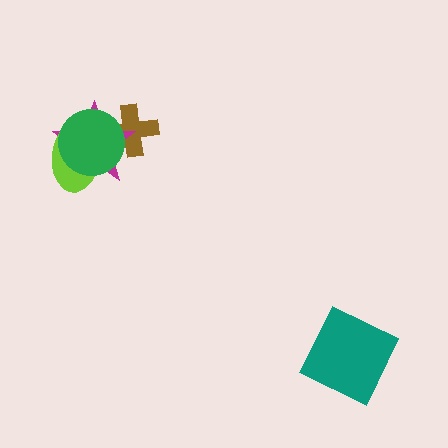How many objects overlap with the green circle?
3 objects overlap with the green circle.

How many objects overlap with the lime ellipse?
2 objects overlap with the lime ellipse.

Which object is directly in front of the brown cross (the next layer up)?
The magenta star is directly in front of the brown cross.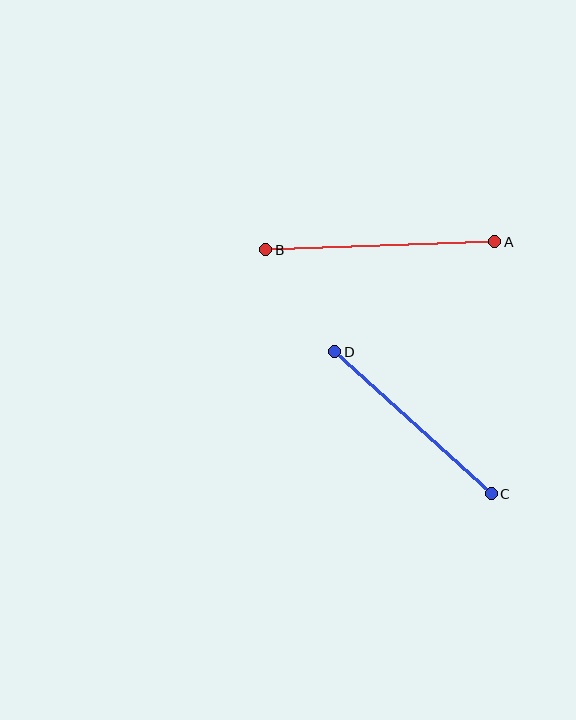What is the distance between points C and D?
The distance is approximately 212 pixels.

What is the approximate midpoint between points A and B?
The midpoint is at approximately (380, 246) pixels.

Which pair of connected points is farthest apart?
Points A and B are farthest apart.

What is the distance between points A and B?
The distance is approximately 229 pixels.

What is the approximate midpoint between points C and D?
The midpoint is at approximately (413, 423) pixels.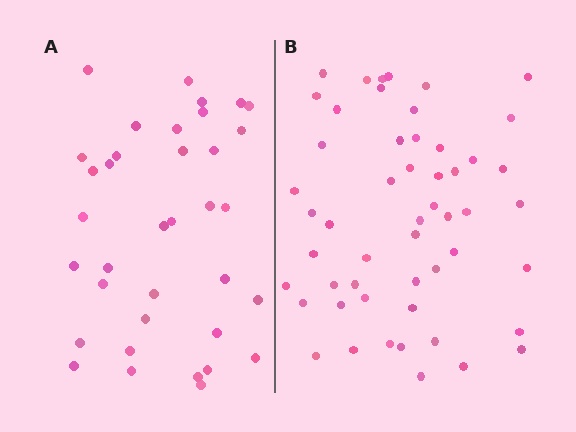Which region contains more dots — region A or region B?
Region B (the right region) has more dots.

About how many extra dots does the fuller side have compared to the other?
Region B has approximately 15 more dots than region A.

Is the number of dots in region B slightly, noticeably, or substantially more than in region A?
Region B has noticeably more, but not dramatically so. The ratio is roughly 1.4 to 1.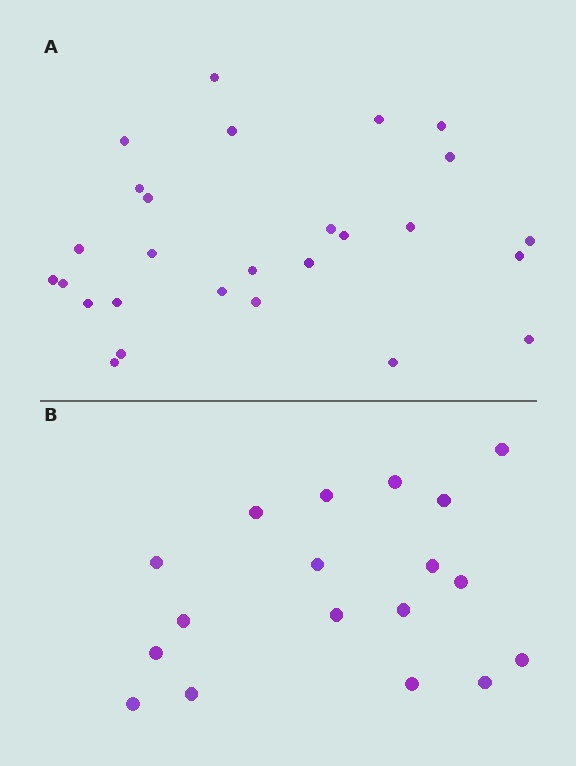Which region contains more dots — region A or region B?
Region A (the top region) has more dots.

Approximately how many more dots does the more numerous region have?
Region A has roughly 8 or so more dots than region B.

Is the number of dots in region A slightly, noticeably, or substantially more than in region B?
Region A has substantially more. The ratio is roughly 1.5 to 1.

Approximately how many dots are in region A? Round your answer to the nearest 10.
About 30 dots. (The exact count is 27, which rounds to 30.)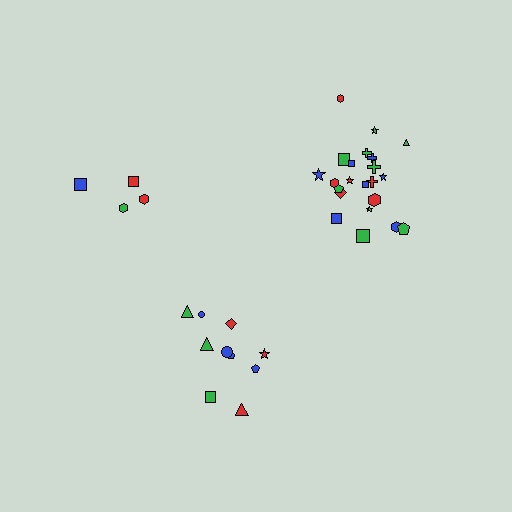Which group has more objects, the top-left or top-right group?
The top-right group.